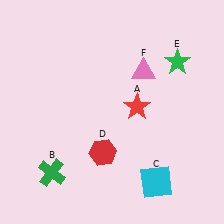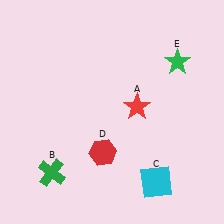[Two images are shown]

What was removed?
The pink triangle (F) was removed in Image 2.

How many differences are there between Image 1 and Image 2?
There is 1 difference between the two images.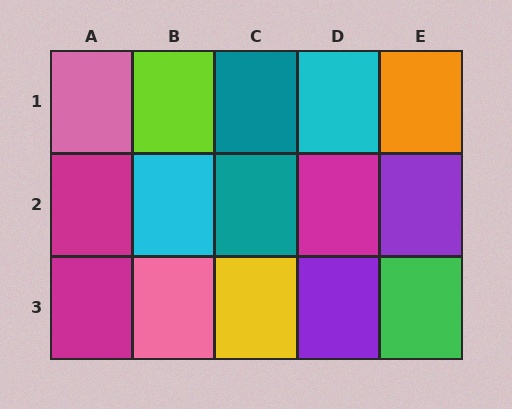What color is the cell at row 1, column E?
Orange.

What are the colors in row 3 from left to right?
Magenta, pink, yellow, purple, green.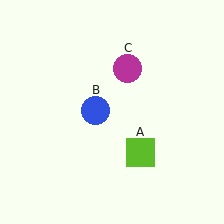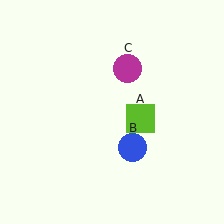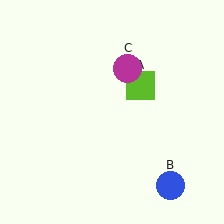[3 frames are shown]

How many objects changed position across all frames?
2 objects changed position: lime square (object A), blue circle (object B).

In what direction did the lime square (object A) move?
The lime square (object A) moved up.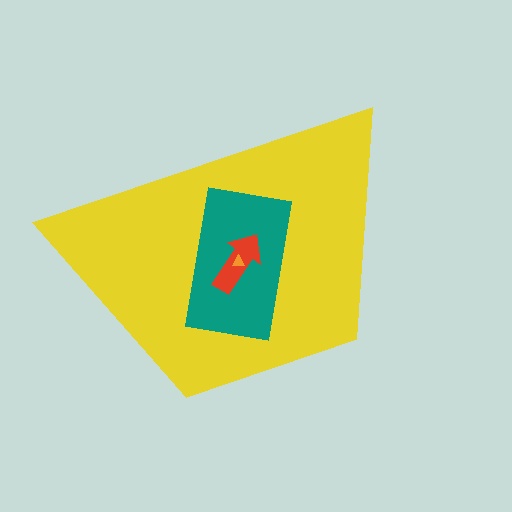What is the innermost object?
The orange triangle.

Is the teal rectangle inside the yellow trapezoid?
Yes.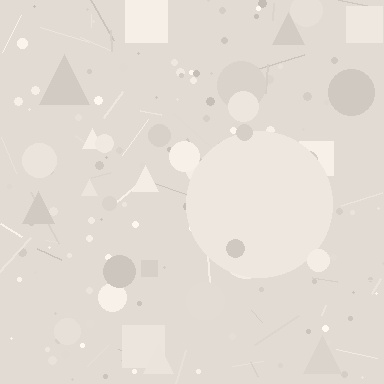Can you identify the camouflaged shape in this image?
The camouflaged shape is a circle.